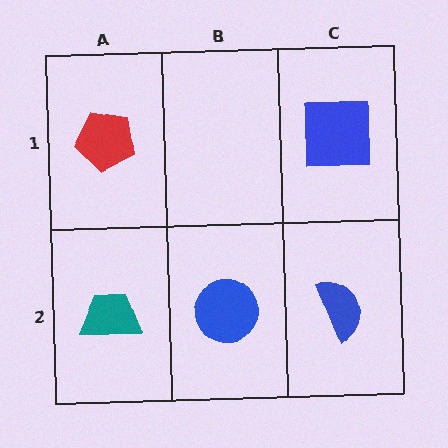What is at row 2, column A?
A teal trapezoid.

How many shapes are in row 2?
3 shapes.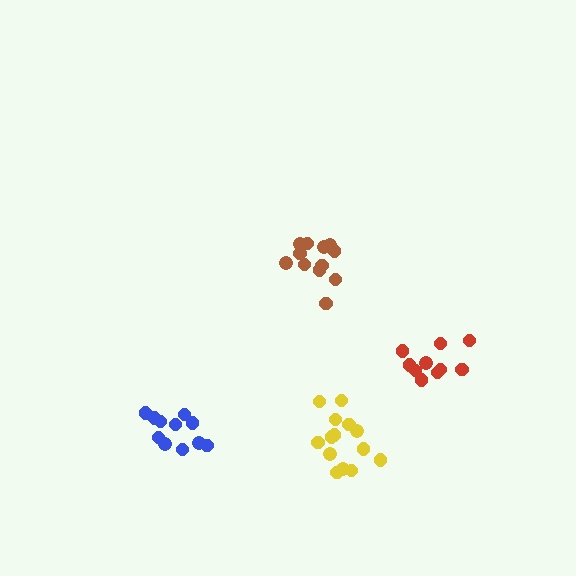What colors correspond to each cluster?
The clusters are colored: yellow, brown, blue, red.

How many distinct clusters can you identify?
There are 4 distinct clusters.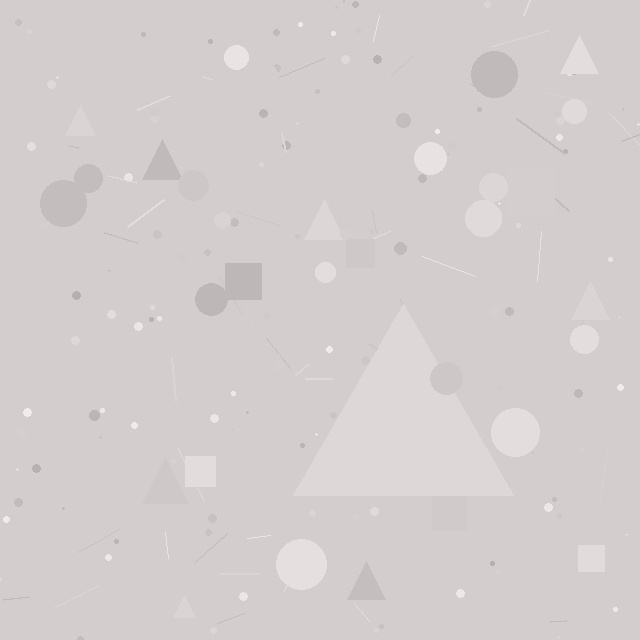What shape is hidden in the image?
A triangle is hidden in the image.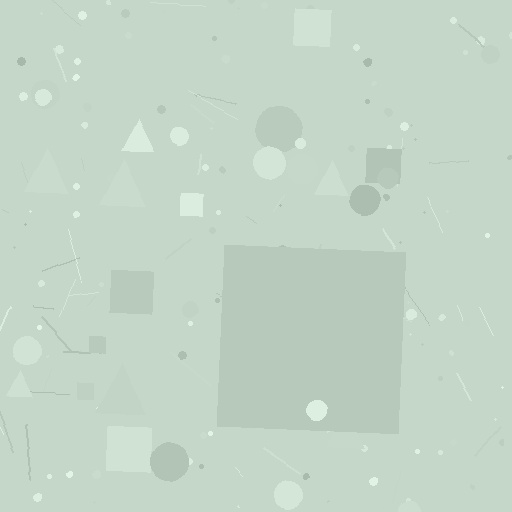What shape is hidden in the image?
A square is hidden in the image.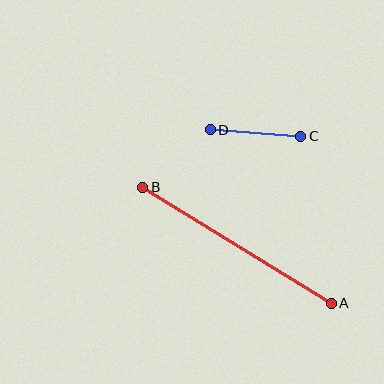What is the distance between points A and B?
The distance is approximately 221 pixels.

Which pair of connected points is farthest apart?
Points A and B are farthest apart.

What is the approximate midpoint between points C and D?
The midpoint is at approximately (255, 133) pixels.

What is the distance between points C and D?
The distance is approximately 91 pixels.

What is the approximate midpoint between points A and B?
The midpoint is at approximately (237, 245) pixels.